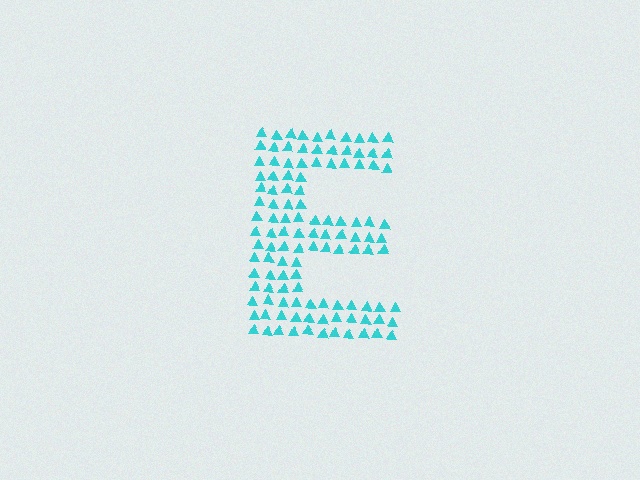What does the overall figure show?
The overall figure shows the letter E.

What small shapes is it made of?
It is made of small triangles.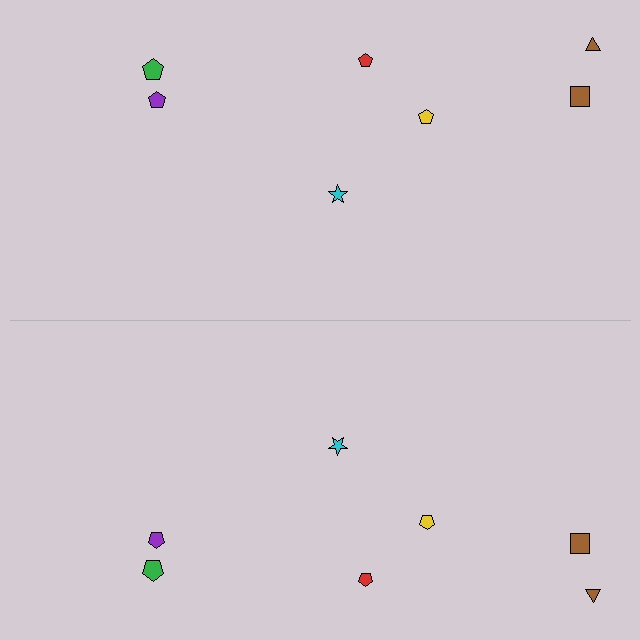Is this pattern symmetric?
Yes, this pattern has bilateral (reflection) symmetry.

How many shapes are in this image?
There are 14 shapes in this image.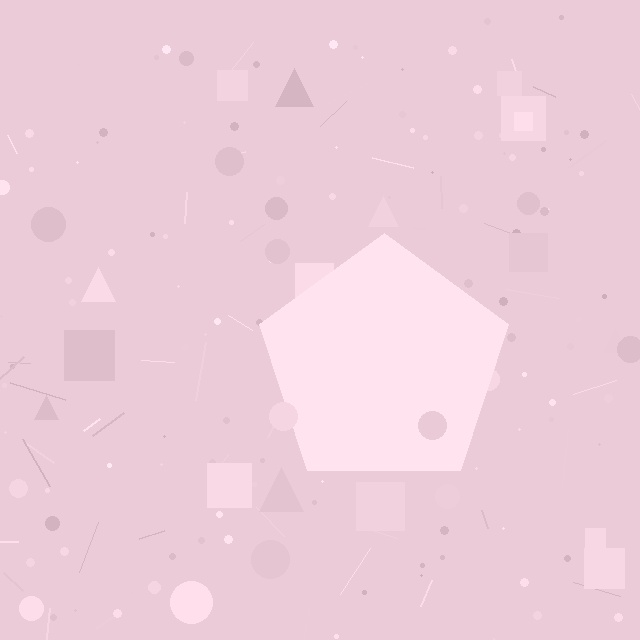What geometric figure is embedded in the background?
A pentagon is embedded in the background.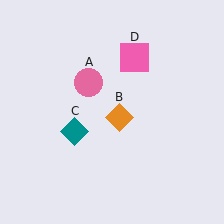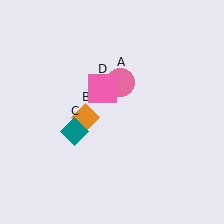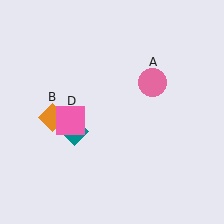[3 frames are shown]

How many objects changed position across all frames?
3 objects changed position: pink circle (object A), orange diamond (object B), pink square (object D).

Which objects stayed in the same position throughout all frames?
Teal diamond (object C) remained stationary.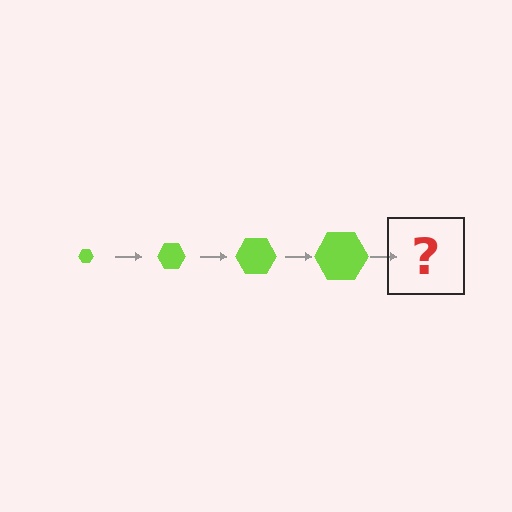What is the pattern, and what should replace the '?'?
The pattern is that the hexagon gets progressively larger each step. The '?' should be a lime hexagon, larger than the previous one.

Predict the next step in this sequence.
The next step is a lime hexagon, larger than the previous one.